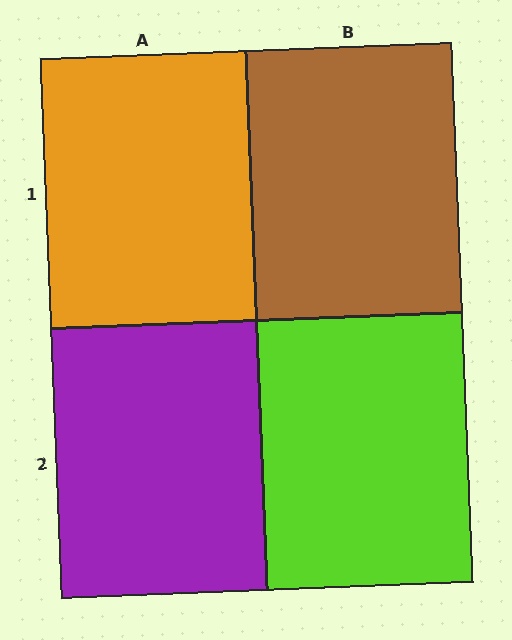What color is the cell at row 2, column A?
Purple.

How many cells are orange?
1 cell is orange.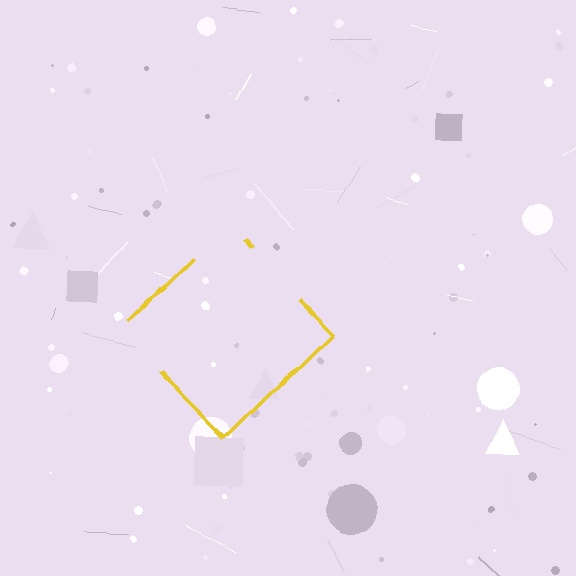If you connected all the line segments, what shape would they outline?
They would outline a diamond.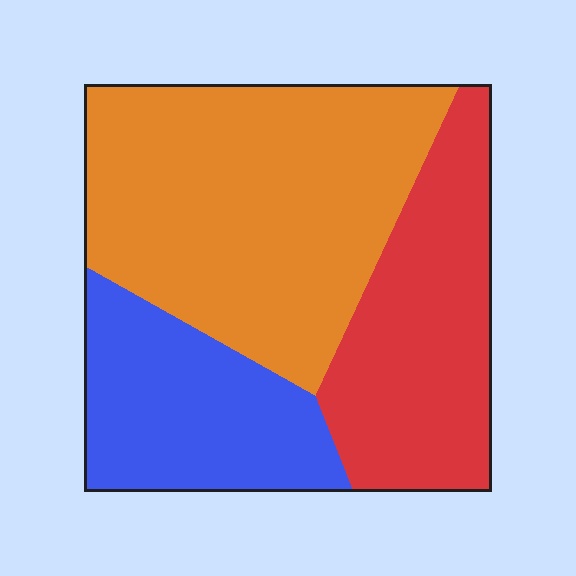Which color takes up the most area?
Orange, at roughly 50%.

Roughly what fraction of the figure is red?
Red covers 29% of the figure.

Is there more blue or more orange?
Orange.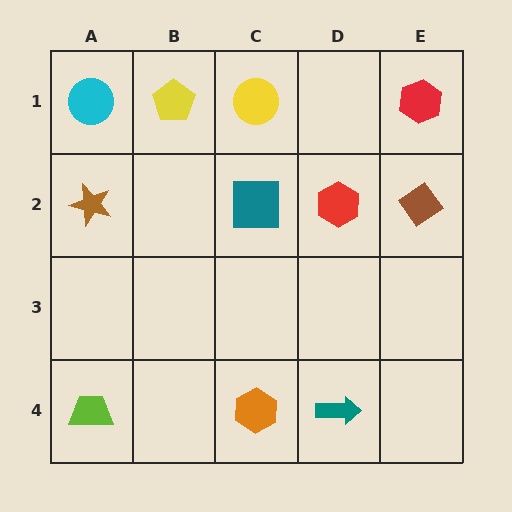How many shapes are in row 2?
4 shapes.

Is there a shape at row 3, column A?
No, that cell is empty.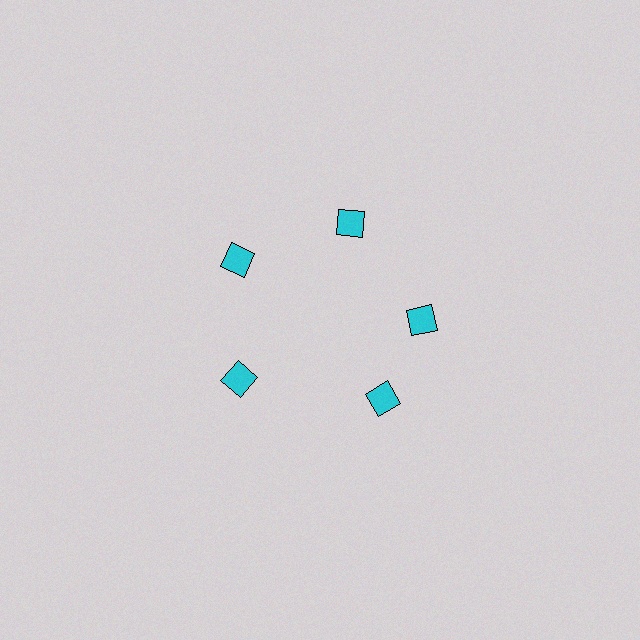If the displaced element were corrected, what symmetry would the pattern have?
It would have 5-fold rotational symmetry — the pattern would map onto itself every 72 degrees.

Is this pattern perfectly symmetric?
No. The 5 cyan squares are arranged in a ring, but one element near the 5 o'clock position is rotated out of alignment along the ring, breaking the 5-fold rotational symmetry.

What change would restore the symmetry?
The symmetry would be restored by rotating it back into even spacing with its neighbors so that all 5 squares sit at equal angles and equal distance from the center.